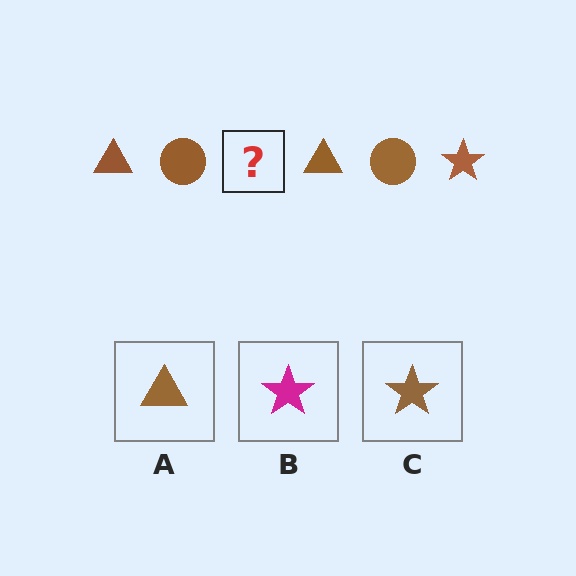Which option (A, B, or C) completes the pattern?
C.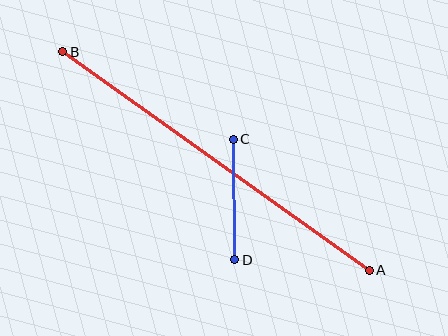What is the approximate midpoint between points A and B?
The midpoint is at approximately (216, 161) pixels.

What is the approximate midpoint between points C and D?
The midpoint is at approximately (234, 199) pixels.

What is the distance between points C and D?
The distance is approximately 121 pixels.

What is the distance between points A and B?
The distance is approximately 376 pixels.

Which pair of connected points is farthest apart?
Points A and B are farthest apart.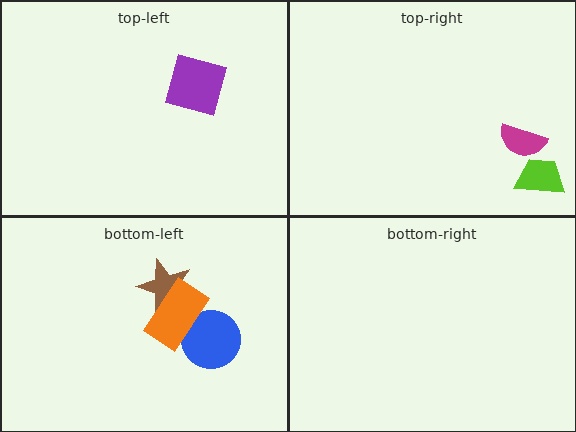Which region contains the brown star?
The bottom-left region.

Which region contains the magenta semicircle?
The top-right region.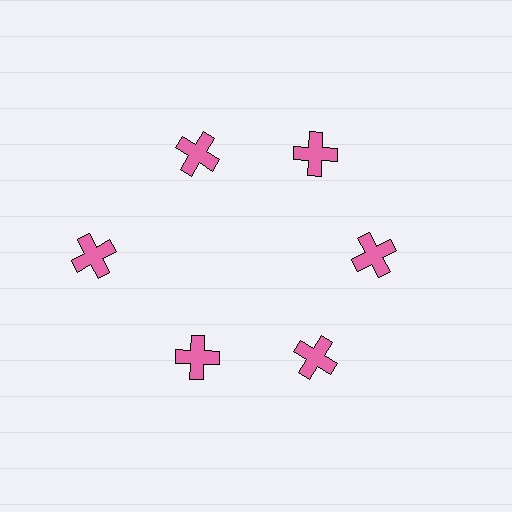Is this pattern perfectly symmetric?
No. The 6 pink crosses are arranged in a ring, but one element near the 9 o'clock position is pushed outward from the center, breaking the 6-fold rotational symmetry.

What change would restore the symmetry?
The symmetry would be restored by moving it inward, back onto the ring so that all 6 crosses sit at equal angles and equal distance from the center.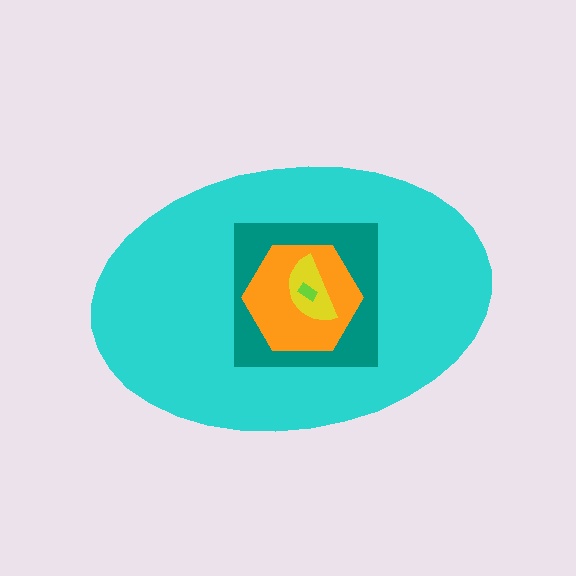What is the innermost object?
The lime rectangle.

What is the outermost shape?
The cyan ellipse.